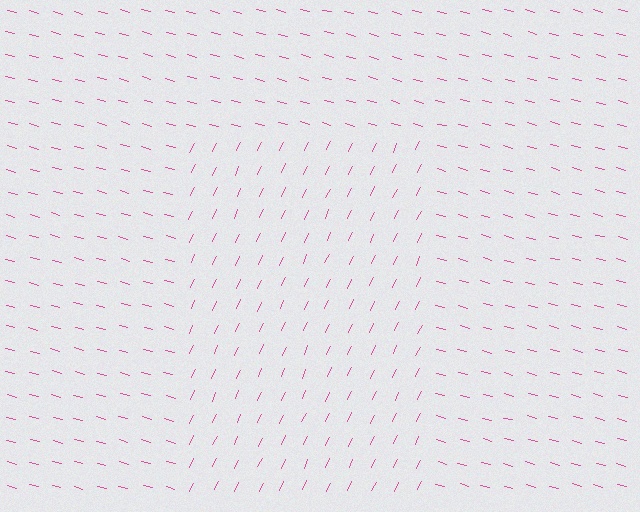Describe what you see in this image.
The image is filled with small pink line segments. A rectangle region in the image has lines oriented differently from the surrounding lines, creating a visible texture boundary.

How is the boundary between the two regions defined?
The boundary is defined purely by a change in line orientation (approximately 80 degrees difference). All lines are the same color and thickness.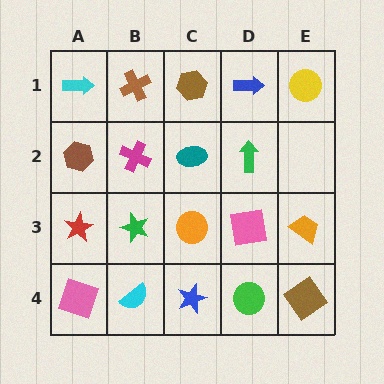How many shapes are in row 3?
5 shapes.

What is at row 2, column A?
A brown hexagon.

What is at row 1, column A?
A cyan arrow.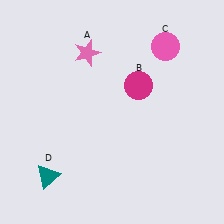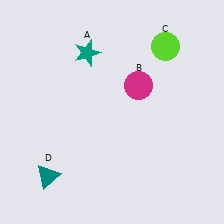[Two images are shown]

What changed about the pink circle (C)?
In Image 1, C is pink. In Image 2, it changed to lime.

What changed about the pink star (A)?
In Image 1, A is pink. In Image 2, it changed to teal.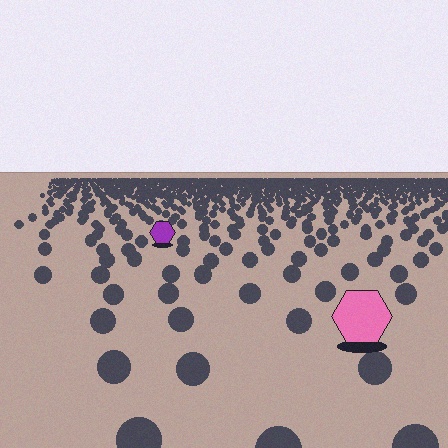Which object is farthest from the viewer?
The purple hexagon is farthest from the viewer. It appears smaller and the ground texture around it is denser.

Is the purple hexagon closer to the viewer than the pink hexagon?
No. The pink hexagon is closer — you can tell from the texture gradient: the ground texture is coarser near it.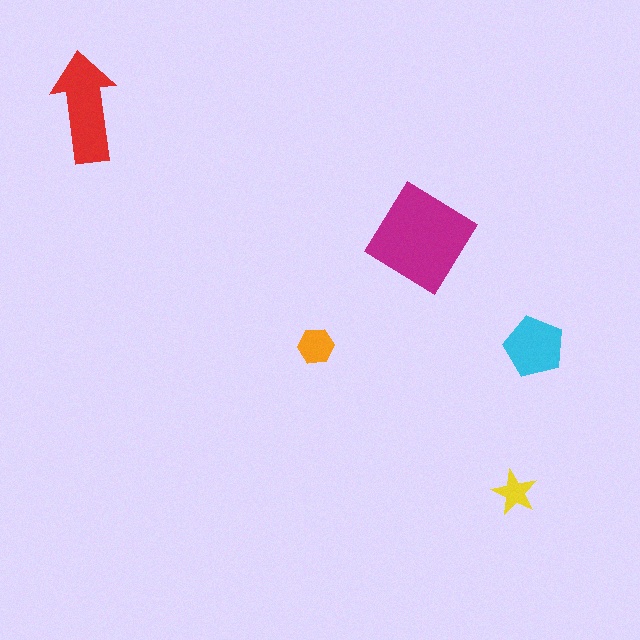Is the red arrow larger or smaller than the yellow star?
Larger.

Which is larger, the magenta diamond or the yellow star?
The magenta diamond.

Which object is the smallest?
The yellow star.